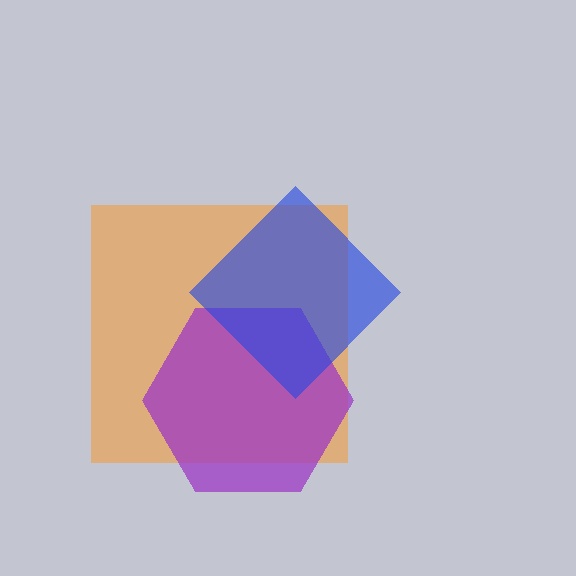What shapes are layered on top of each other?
The layered shapes are: an orange square, a purple hexagon, a blue diamond.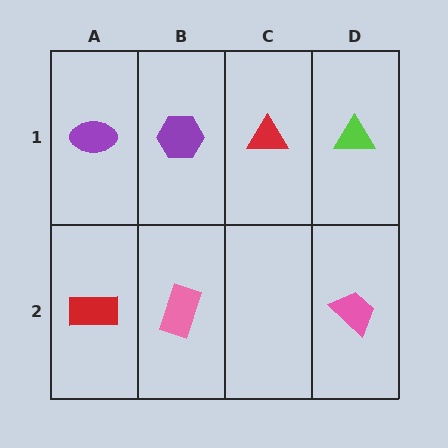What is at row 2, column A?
A red rectangle.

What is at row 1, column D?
A lime triangle.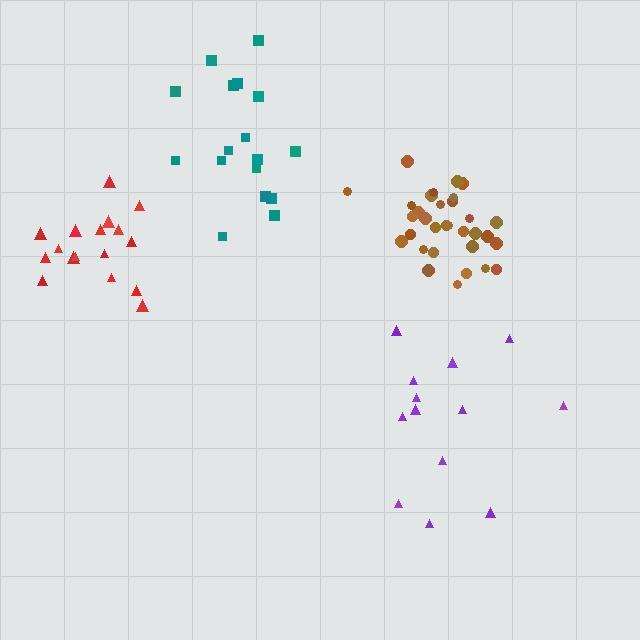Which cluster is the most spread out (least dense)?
Purple.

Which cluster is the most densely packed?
Brown.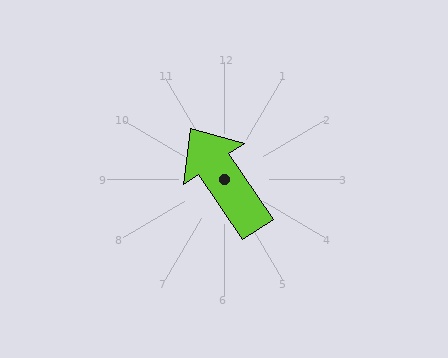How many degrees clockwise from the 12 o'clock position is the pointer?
Approximately 326 degrees.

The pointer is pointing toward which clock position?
Roughly 11 o'clock.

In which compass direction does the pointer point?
Northwest.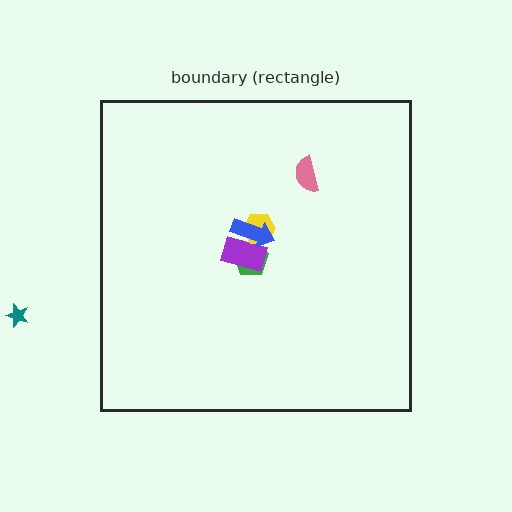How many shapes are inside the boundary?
5 inside, 1 outside.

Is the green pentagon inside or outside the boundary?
Inside.